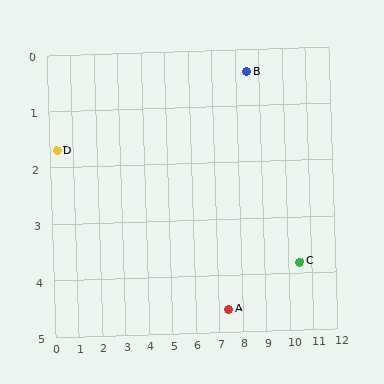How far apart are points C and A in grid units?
Points C and A are about 3.2 grid units apart.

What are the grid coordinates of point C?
Point C is at approximately (10.5, 3.8).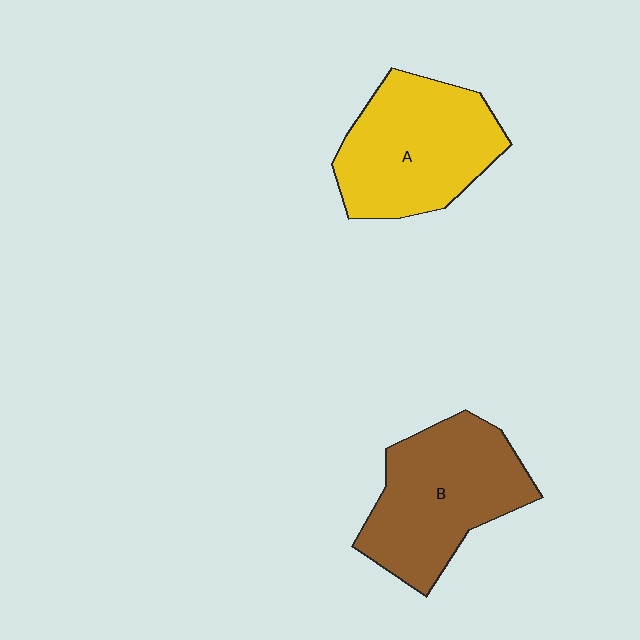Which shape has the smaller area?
Shape A (yellow).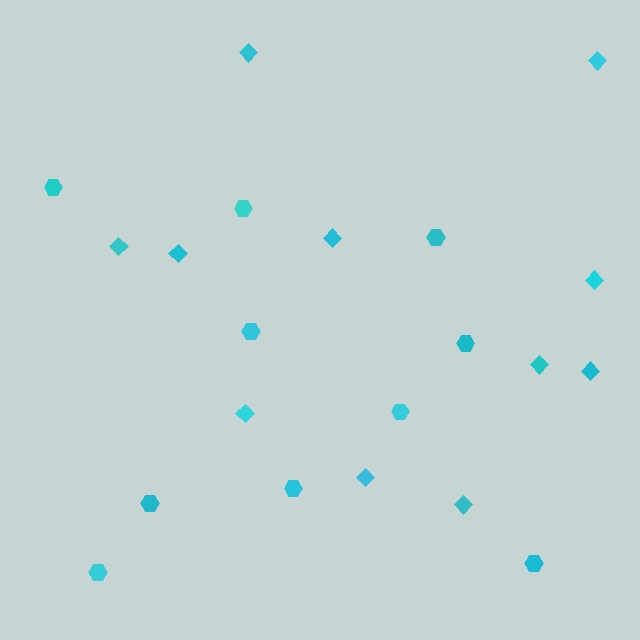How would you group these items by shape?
There are 2 groups: one group of hexagons (10) and one group of diamonds (11).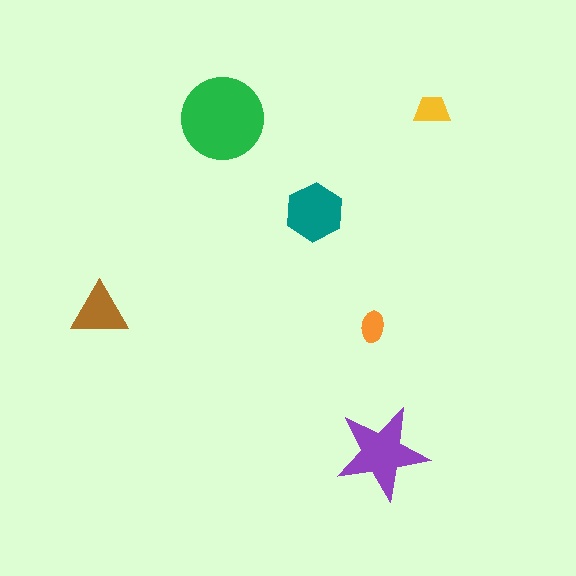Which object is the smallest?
The orange ellipse.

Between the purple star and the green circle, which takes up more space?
The green circle.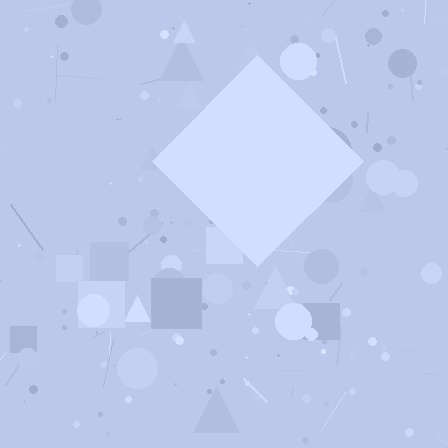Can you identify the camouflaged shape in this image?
The camouflaged shape is a diamond.